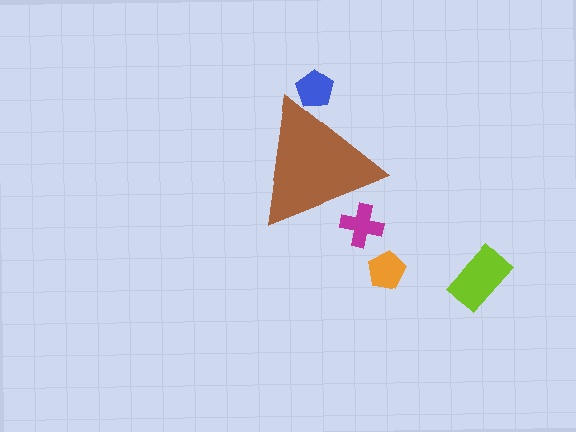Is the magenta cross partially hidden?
Yes, the magenta cross is partially hidden behind the brown triangle.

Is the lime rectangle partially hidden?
No, the lime rectangle is fully visible.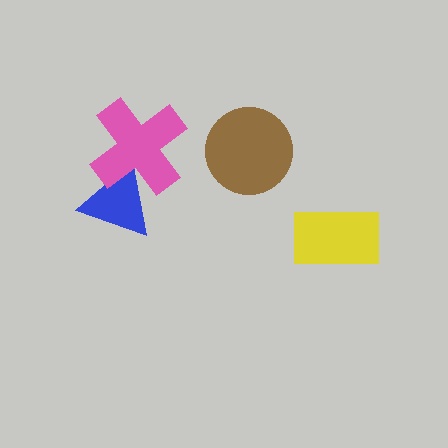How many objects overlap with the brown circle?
0 objects overlap with the brown circle.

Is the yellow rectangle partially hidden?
No, no other shape covers it.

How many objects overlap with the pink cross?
1 object overlaps with the pink cross.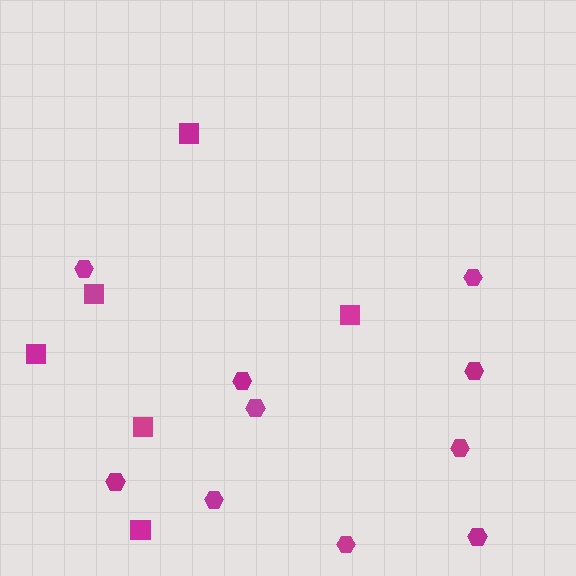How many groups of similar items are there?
There are 2 groups: one group of squares (6) and one group of hexagons (10).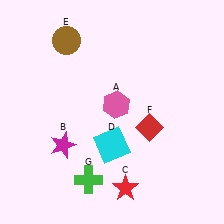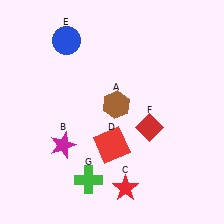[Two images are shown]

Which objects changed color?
A changed from pink to brown. D changed from cyan to red. E changed from brown to blue.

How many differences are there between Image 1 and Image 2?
There are 3 differences between the two images.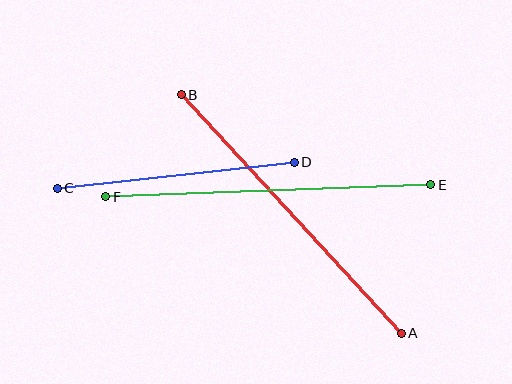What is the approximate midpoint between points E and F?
The midpoint is at approximately (268, 191) pixels.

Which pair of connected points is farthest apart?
Points E and F are farthest apart.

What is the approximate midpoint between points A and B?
The midpoint is at approximately (291, 214) pixels.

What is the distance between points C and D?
The distance is approximately 239 pixels.